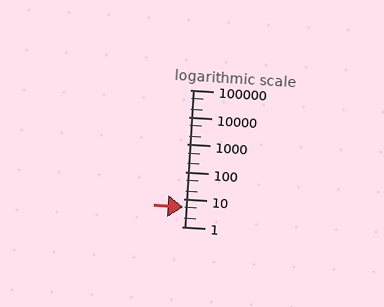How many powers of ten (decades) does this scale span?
The scale spans 5 decades, from 1 to 100000.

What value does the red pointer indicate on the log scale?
The pointer indicates approximately 5.1.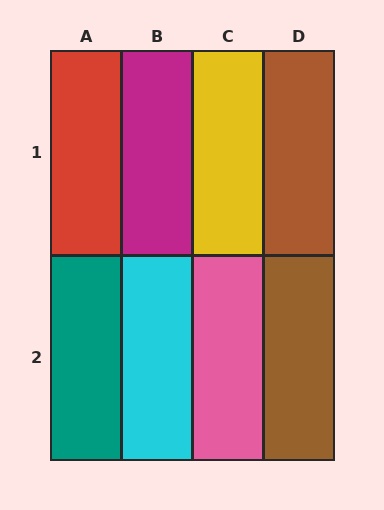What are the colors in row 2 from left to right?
Teal, cyan, pink, brown.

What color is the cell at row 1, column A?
Red.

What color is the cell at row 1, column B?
Magenta.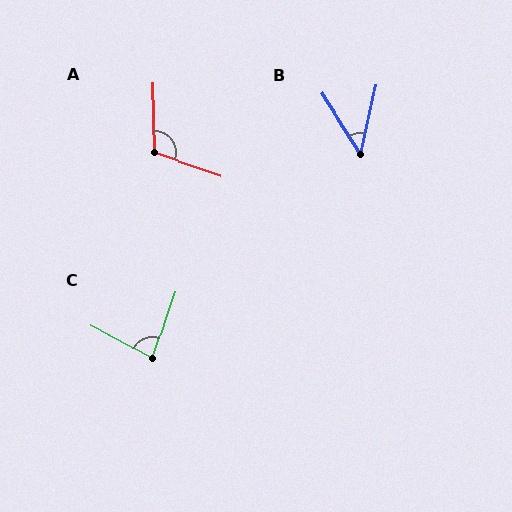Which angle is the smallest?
B, at approximately 45 degrees.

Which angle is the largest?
A, at approximately 110 degrees.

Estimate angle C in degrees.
Approximately 82 degrees.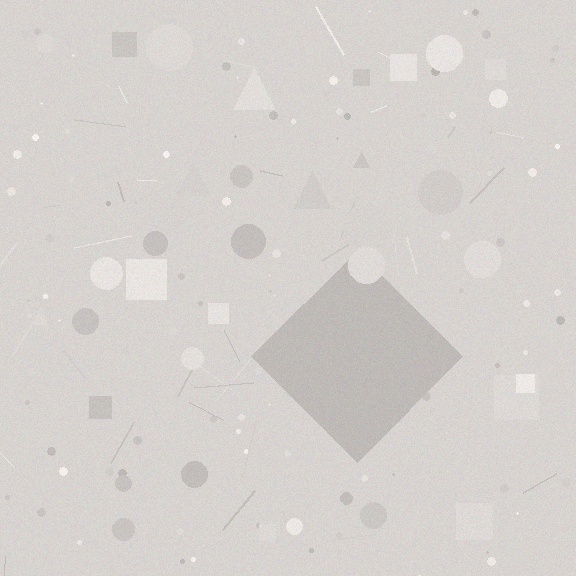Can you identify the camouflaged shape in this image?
The camouflaged shape is a diamond.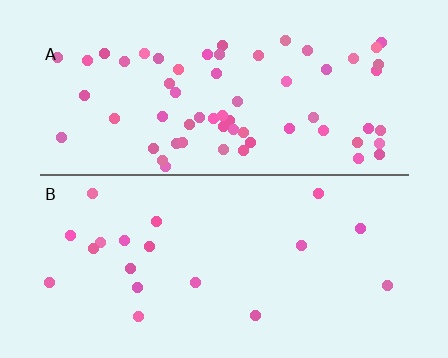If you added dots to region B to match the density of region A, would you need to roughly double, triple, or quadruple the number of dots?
Approximately triple.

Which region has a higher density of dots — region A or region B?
A (the top).